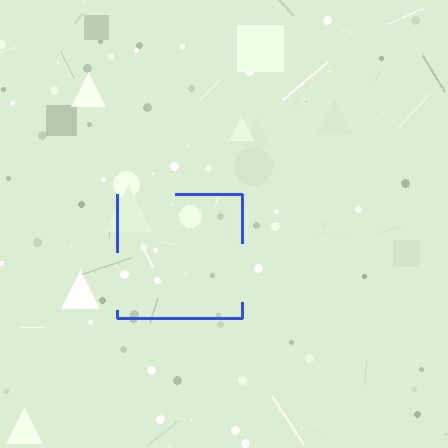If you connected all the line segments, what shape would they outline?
They would outline a square.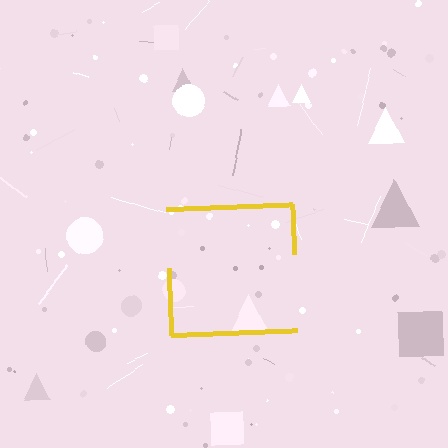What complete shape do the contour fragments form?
The contour fragments form a square.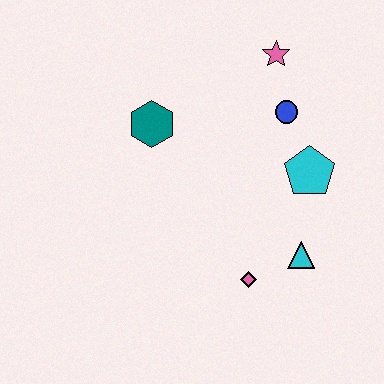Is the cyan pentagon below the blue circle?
Yes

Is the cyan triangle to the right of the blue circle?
Yes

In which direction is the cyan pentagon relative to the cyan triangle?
The cyan pentagon is above the cyan triangle.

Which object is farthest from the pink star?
The pink diamond is farthest from the pink star.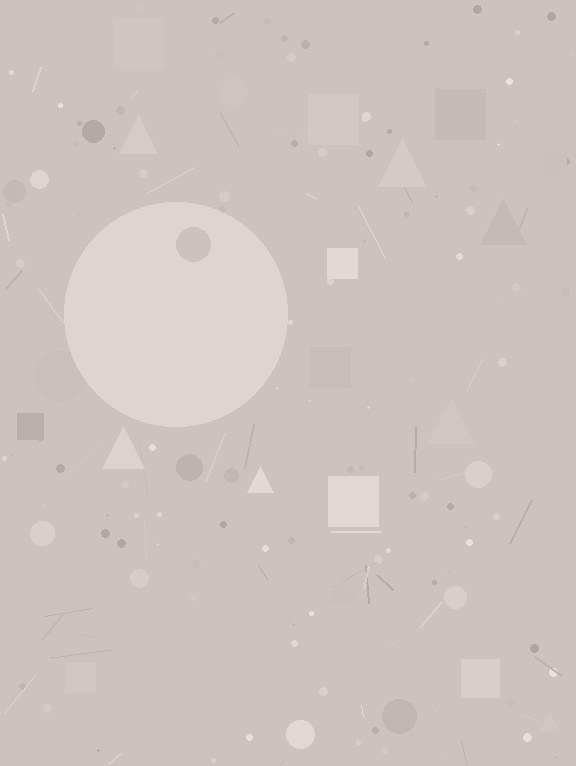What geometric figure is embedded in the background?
A circle is embedded in the background.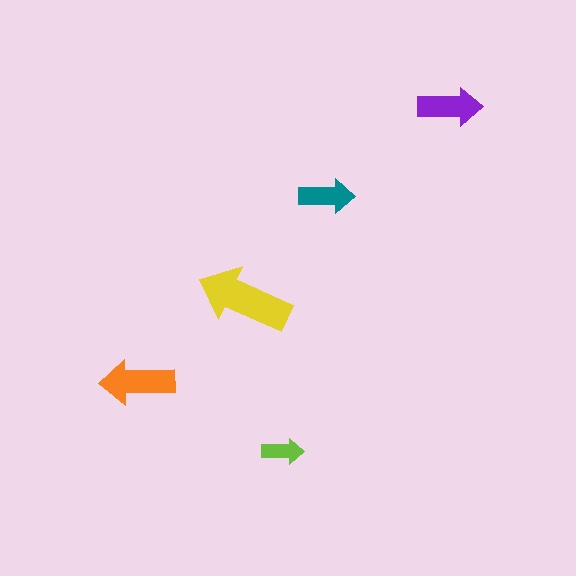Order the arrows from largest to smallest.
the yellow one, the orange one, the purple one, the teal one, the lime one.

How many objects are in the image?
There are 5 objects in the image.